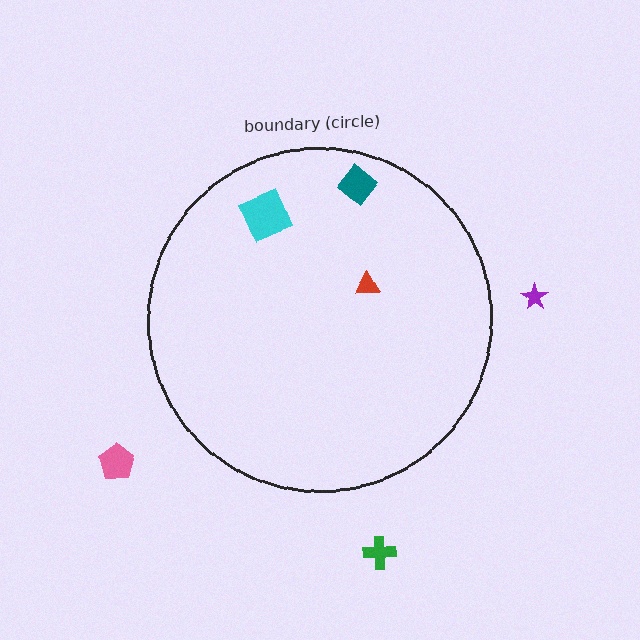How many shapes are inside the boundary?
3 inside, 3 outside.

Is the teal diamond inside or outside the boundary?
Inside.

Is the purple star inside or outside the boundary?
Outside.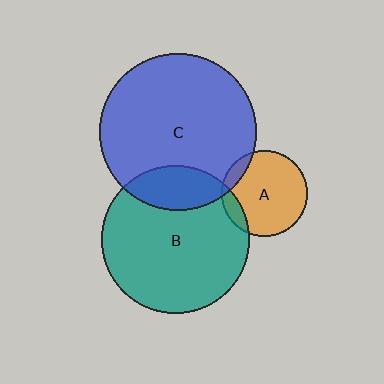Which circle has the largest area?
Circle C (blue).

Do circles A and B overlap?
Yes.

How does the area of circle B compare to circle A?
Approximately 2.9 times.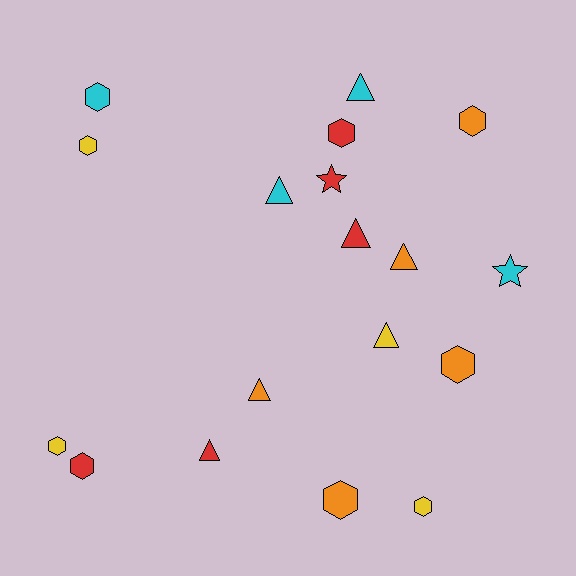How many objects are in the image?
There are 18 objects.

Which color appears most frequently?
Red, with 5 objects.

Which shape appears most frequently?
Hexagon, with 9 objects.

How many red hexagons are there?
There are 2 red hexagons.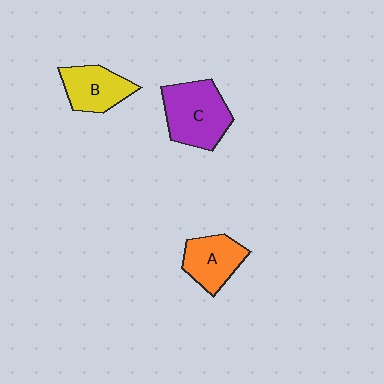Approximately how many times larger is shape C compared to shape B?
Approximately 1.4 times.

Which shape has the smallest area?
Shape A (orange).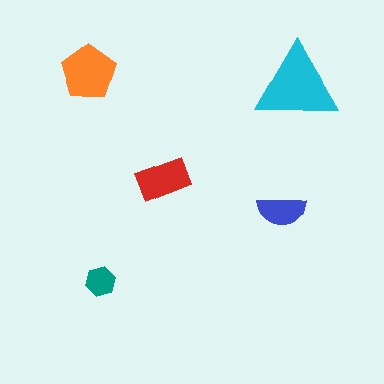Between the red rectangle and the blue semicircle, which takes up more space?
The red rectangle.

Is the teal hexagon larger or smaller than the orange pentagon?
Smaller.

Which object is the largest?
The cyan triangle.